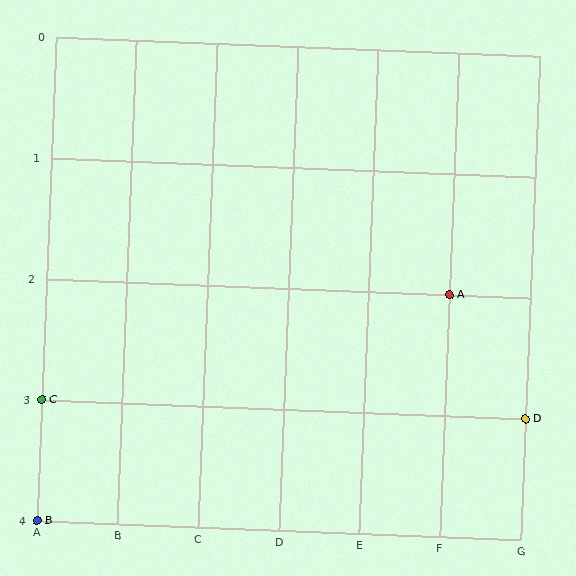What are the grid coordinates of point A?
Point A is at grid coordinates (F, 2).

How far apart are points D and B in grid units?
Points D and B are 6 columns and 1 row apart (about 6.1 grid units diagonally).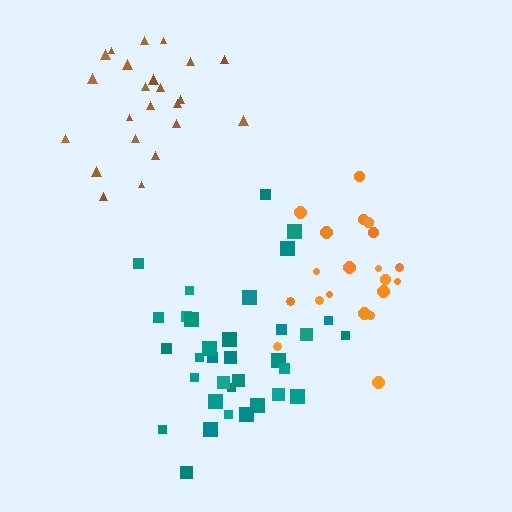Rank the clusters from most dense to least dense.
brown, orange, teal.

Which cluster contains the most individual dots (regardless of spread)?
Teal (34).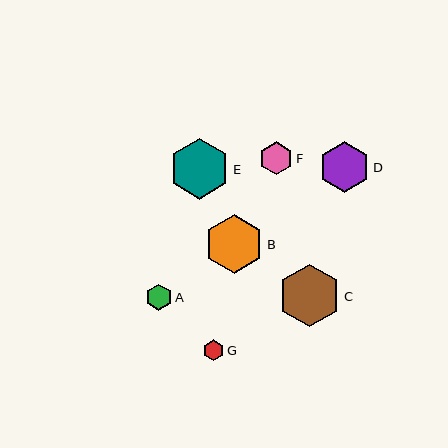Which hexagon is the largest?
Hexagon C is the largest with a size of approximately 62 pixels.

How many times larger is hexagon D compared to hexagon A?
Hexagon D is approximately 2.0 times the size of hexagon A.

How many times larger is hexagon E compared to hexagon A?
Hexagon E is approximately 2.3 times the size of hexagon A.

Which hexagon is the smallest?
Hexagon G is the smallest with a size of approximately 21 pixels.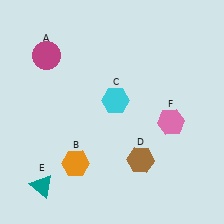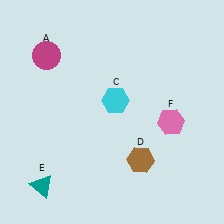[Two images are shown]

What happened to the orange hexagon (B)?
The orange hexagon (B) was removed in Image 2. It was in the bottom-left area of Image 1.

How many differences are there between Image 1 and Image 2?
There is 1 difference between the two images.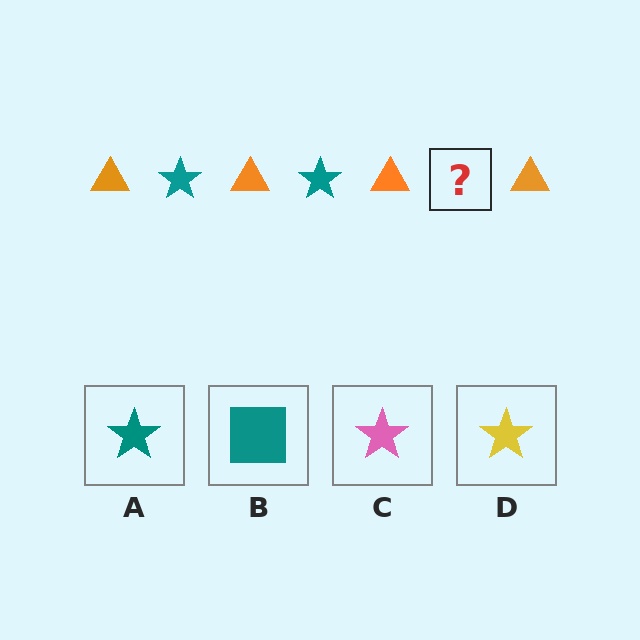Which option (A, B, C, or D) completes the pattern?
A.